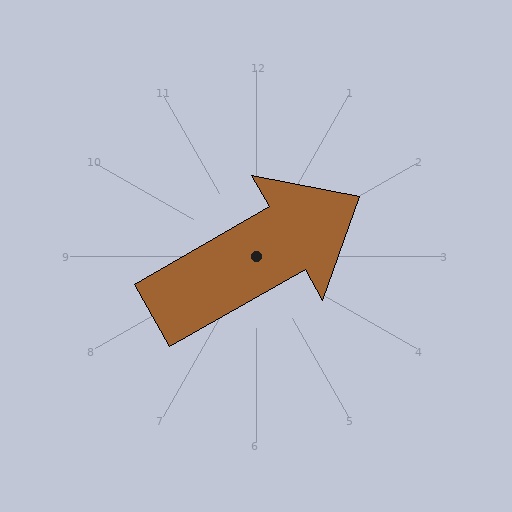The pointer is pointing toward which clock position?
Roughly 2 o'clock.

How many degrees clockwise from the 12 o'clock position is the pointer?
Approximately 60 degrees.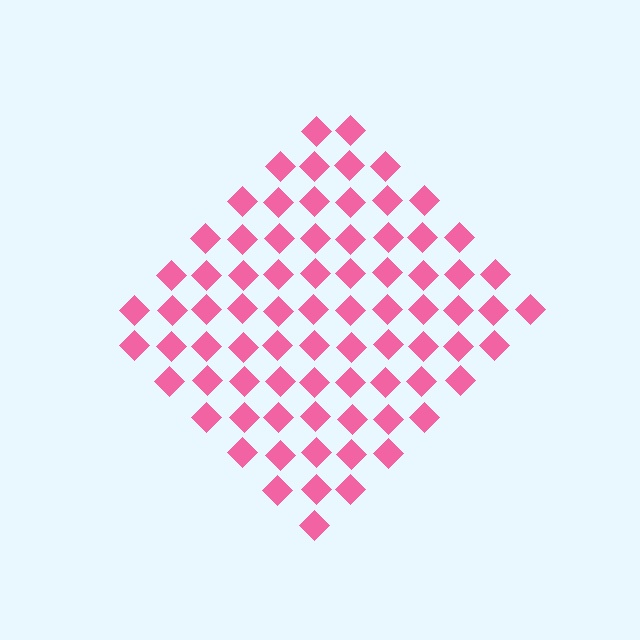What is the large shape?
The large shape is a diamond.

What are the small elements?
The small elements are diamonds.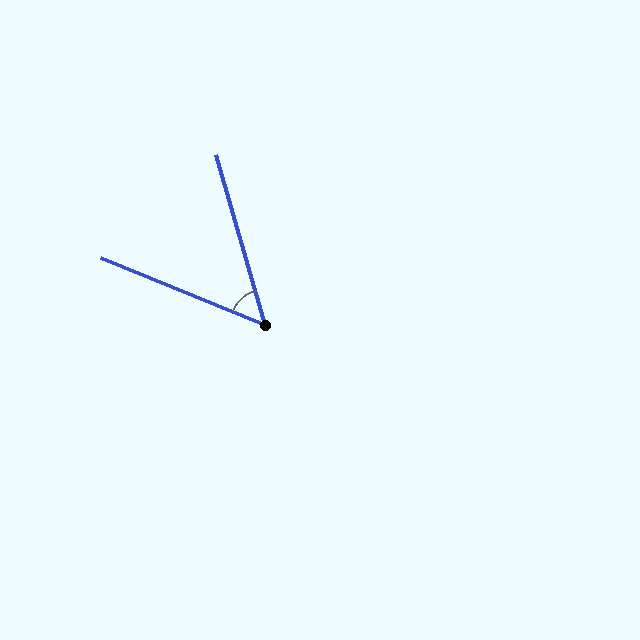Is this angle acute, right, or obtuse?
It is acute.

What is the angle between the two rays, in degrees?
Approximately 52 degrees.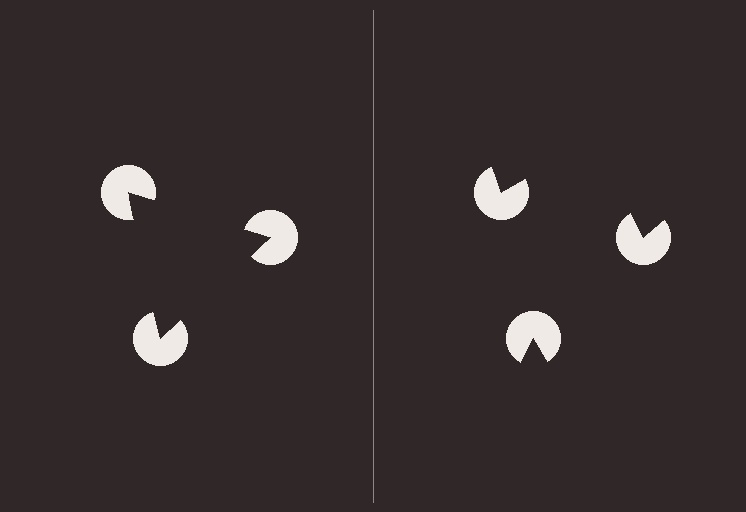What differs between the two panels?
The pac-man discs are positioned identically on both sides; only the wedge orientations differ. On the left they align to a triangle; on the right they are misaligned.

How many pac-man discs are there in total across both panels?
6 — 3 on each side.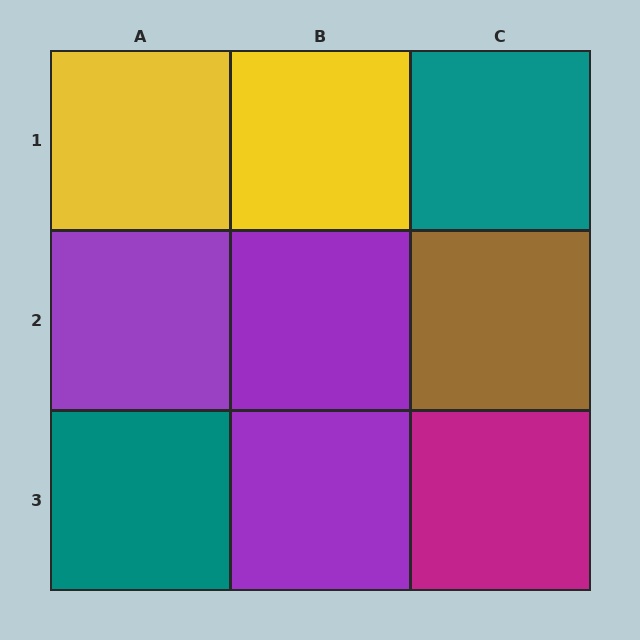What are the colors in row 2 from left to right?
Purple, purple, brown.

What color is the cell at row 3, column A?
Teal.